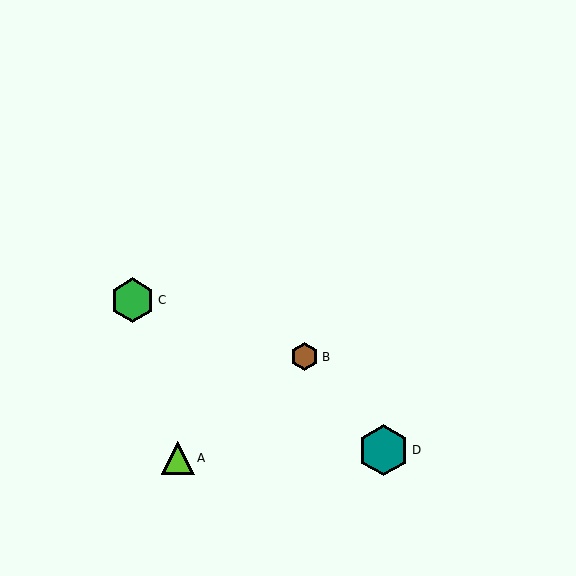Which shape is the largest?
The teal hexagon (labeled D) is the largest.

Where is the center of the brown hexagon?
The center of the brown hexagon is at (305, 357).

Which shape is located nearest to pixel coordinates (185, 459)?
The lime triangle (labeled A) at (178, 458) is nearest to that location.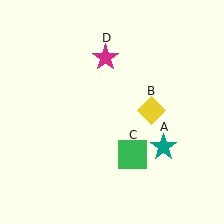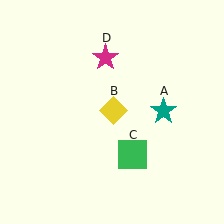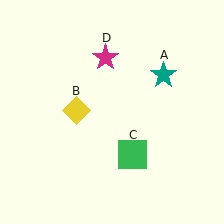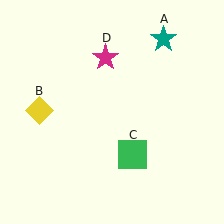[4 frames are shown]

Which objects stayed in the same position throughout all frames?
Green square (object C) and magenta star (object D) remained stationary.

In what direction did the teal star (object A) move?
The teal star (object A) moved up.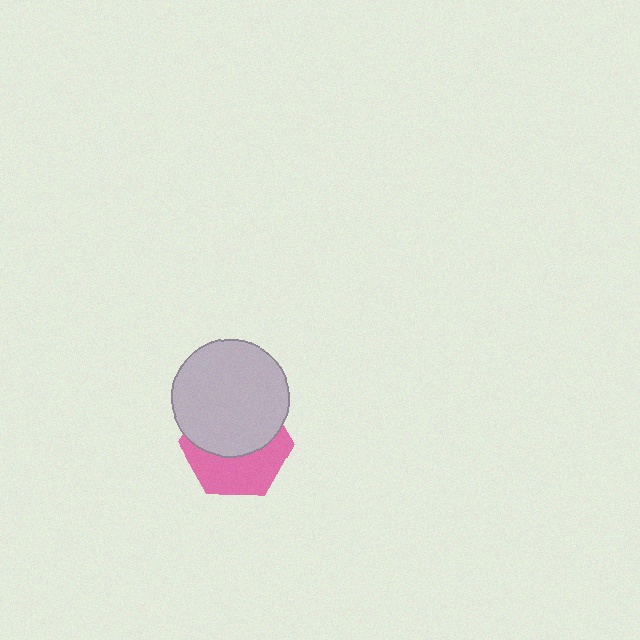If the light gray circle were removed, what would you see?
You would see the complete pink hexagon.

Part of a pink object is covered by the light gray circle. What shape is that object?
It is a hexagon.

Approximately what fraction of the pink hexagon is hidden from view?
Roughly 54% of the pink hexagon is hidden behind the light gray circle.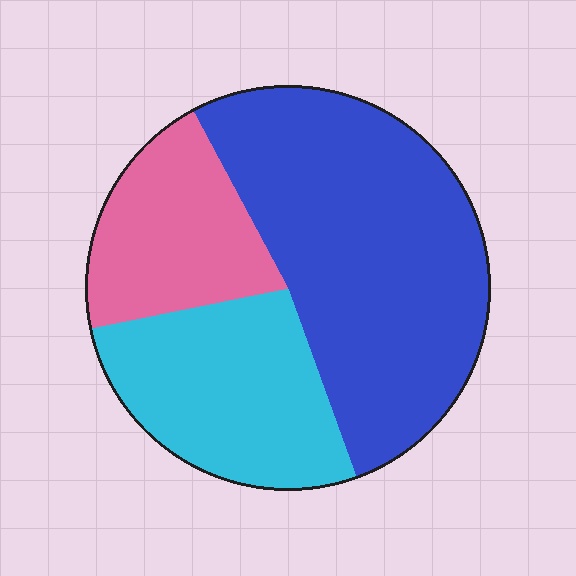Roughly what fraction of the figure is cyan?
Cyan takes up about one quarter (1/4) of the figure.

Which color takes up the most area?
Blue, at roughly 50%.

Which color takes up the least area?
Pink, at roughly 20%.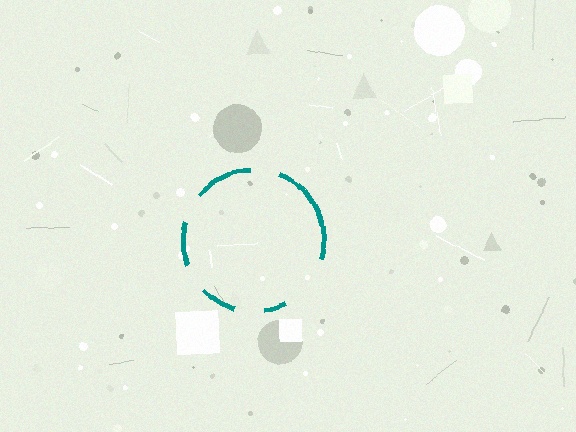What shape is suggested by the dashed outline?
The dashed outline suggests a circle.